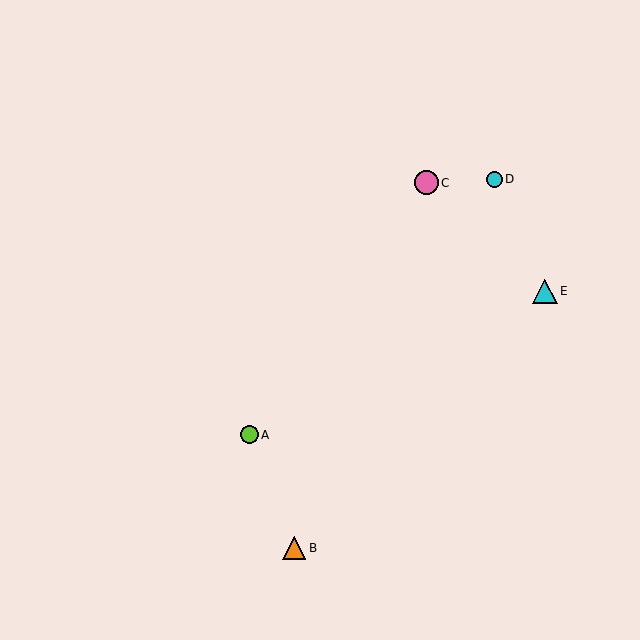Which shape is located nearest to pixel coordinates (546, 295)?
The cyan triangle (labeled E) at (545, 291) is nearest to that location.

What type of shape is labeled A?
Shape A is a lime circle.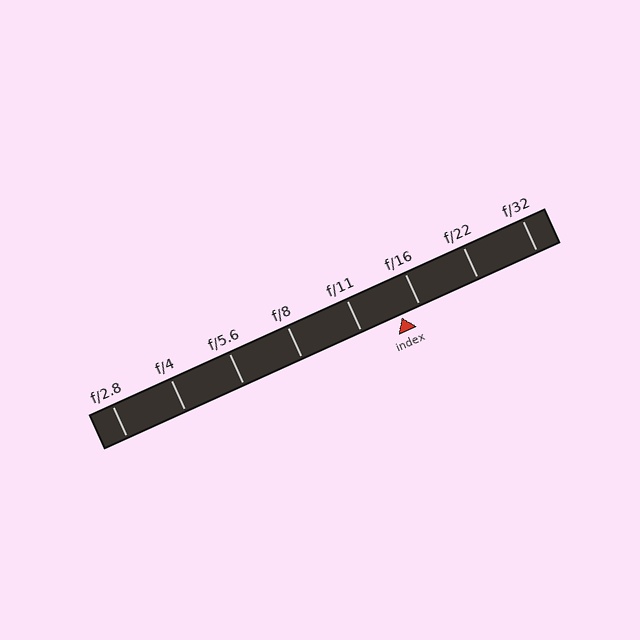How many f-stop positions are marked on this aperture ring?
There are 8 f-stop positions marked.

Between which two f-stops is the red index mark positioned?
The index mark is between f/11 and f/16.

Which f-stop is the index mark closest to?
The index mark is closest to f/16.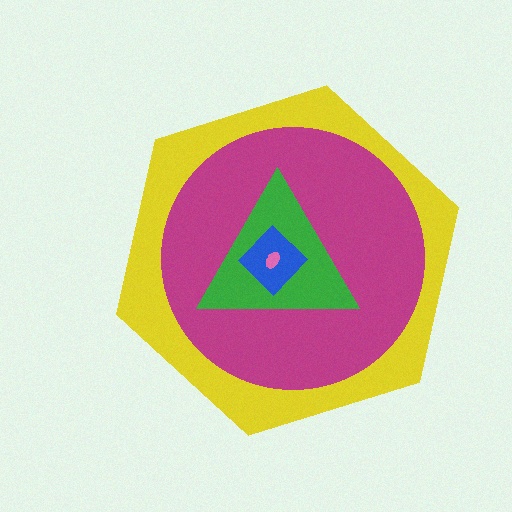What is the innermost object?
The pink ellipse.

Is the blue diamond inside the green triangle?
Yes.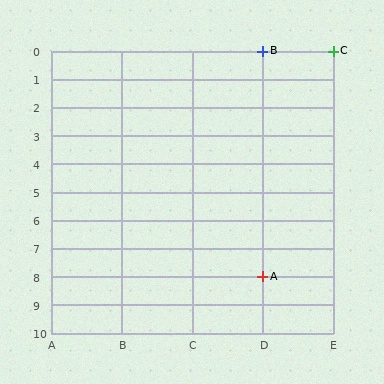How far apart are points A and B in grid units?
Points A and B are 8 rows apart.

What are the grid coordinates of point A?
Point A is at grid coordinates (D, 8).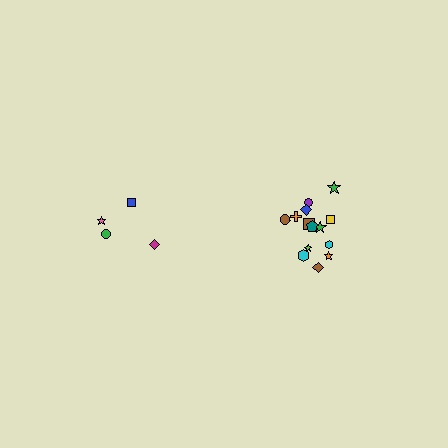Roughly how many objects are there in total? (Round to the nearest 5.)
Roughly 20 objects in total.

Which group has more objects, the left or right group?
The right group.